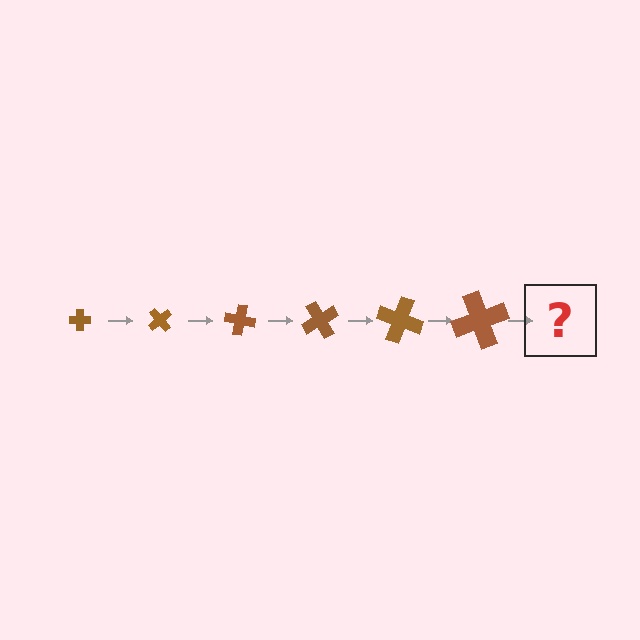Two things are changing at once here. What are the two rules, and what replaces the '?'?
The two rules are that the cross grows larger each step and it rotates 50 degrees each step. The '?' should be a cross, larger than the previous one and rotated 300 degrees from the start.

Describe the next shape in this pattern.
It should be a cross, larger than the previous one and rotated 300 degrees from the start.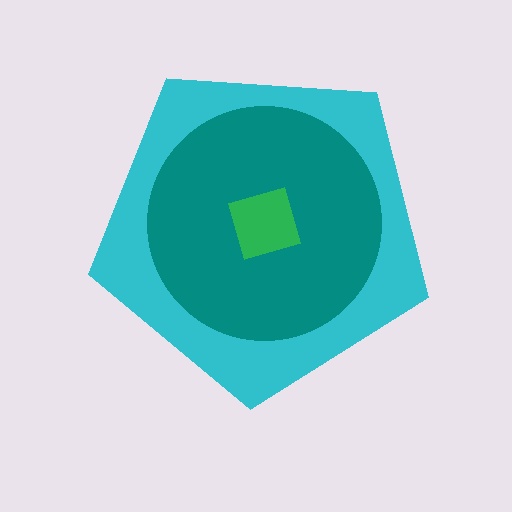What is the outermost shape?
The cyan pentagon.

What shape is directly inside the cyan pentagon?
The teal circle.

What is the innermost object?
The green square.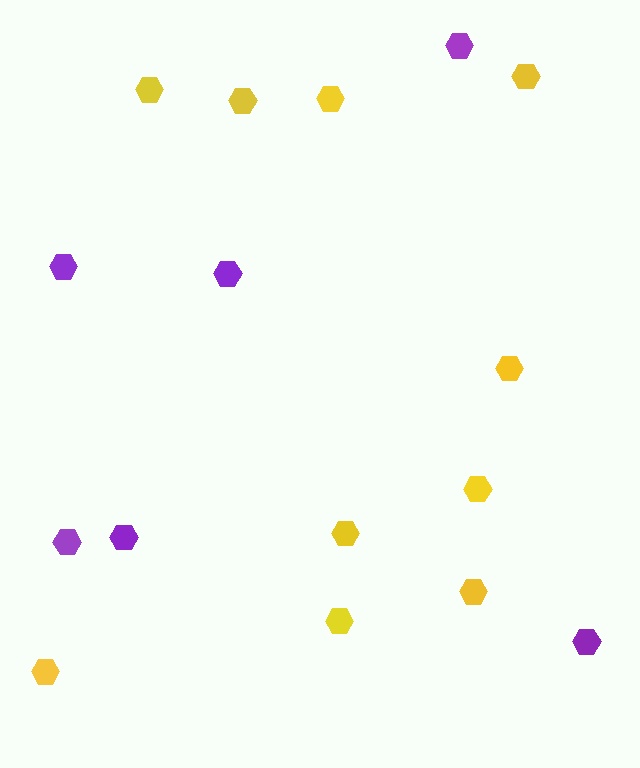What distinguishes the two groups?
There are 2 groups: one group of purple hexagons (6) and one group of yellow hexagons (10).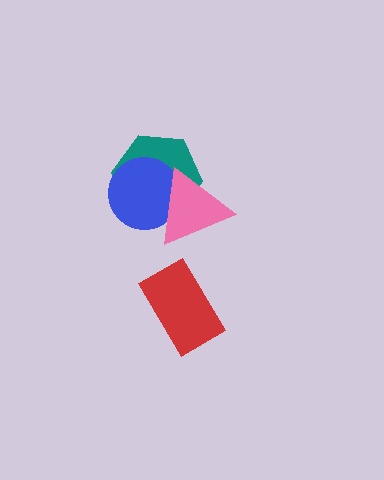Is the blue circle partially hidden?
Yes, it is partially covered by another shape.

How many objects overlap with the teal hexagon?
2 objects overlap with the teal hexagon.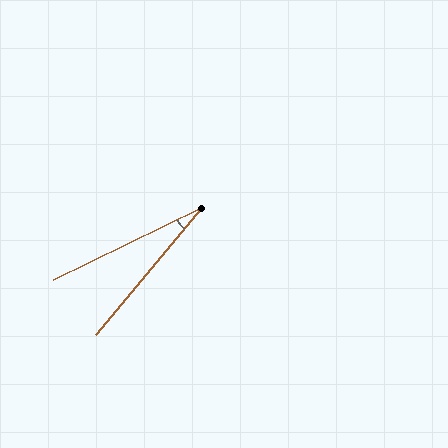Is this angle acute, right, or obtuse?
It is acute.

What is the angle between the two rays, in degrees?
Approximately 24 degrees.